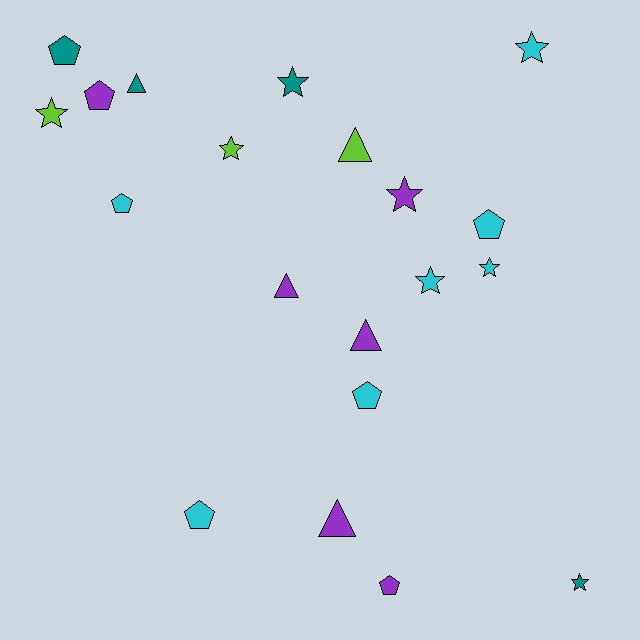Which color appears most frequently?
Cyan, with 7 objects.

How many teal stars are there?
There are 2 teal stars.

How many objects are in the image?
There are 20 objects.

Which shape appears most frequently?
Star, with 8 objects.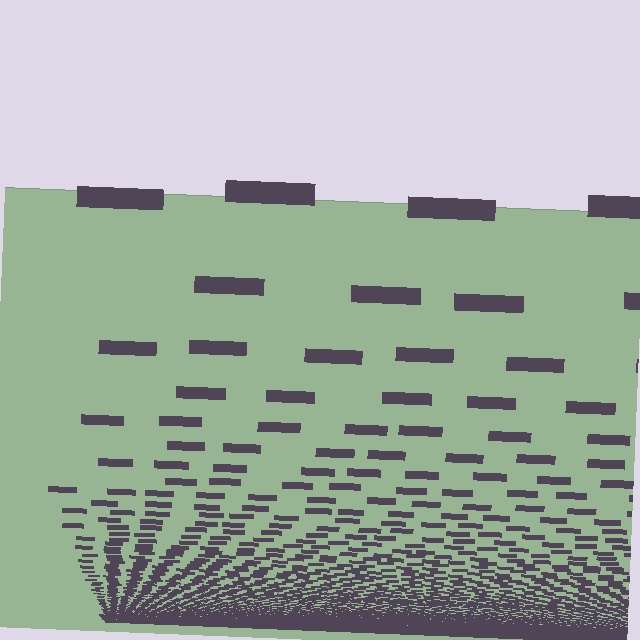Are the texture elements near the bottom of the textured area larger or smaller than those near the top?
Smaller. The gradient is inverted — elements near the bottom are smaller and denser.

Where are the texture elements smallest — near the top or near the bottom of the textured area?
Near the bottom.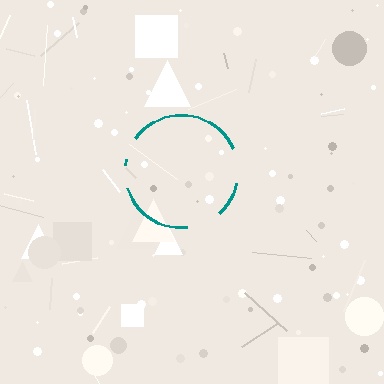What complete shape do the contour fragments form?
The contour fragments form a circle.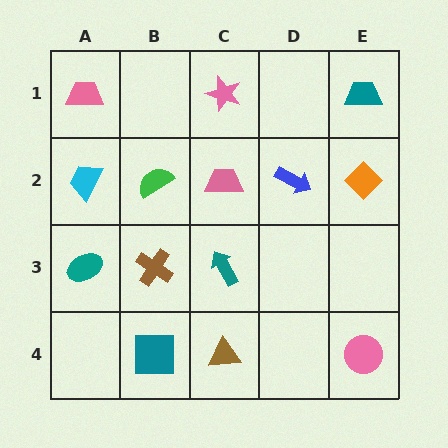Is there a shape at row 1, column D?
No, that cell is empty.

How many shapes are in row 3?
3 shapes.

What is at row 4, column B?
A teal square.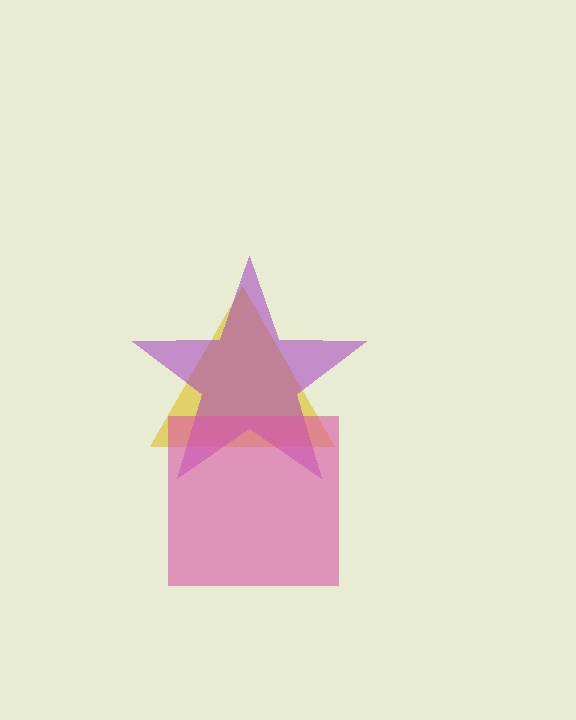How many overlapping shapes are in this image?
There are 3 overlapping shapes in the image.